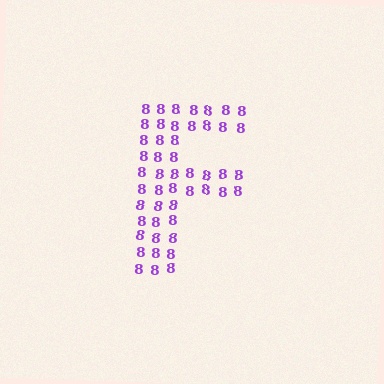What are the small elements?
The small elements are digit 8's.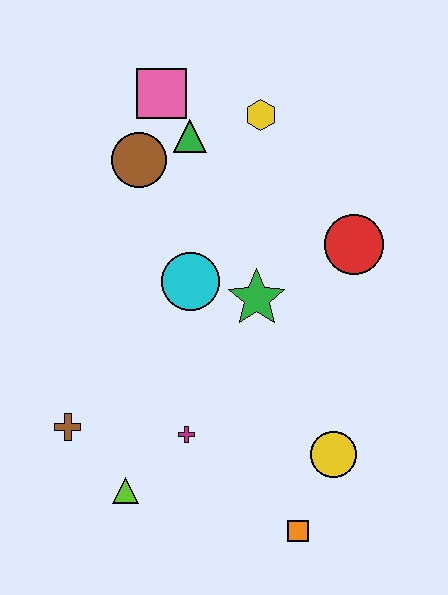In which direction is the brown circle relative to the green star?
The brown circle is above the green star.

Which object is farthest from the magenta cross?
The pink square is farthest from the magenta cross.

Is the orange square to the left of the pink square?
No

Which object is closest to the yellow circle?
The orange square is closest to the yellow circle.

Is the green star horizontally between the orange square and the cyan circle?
Yes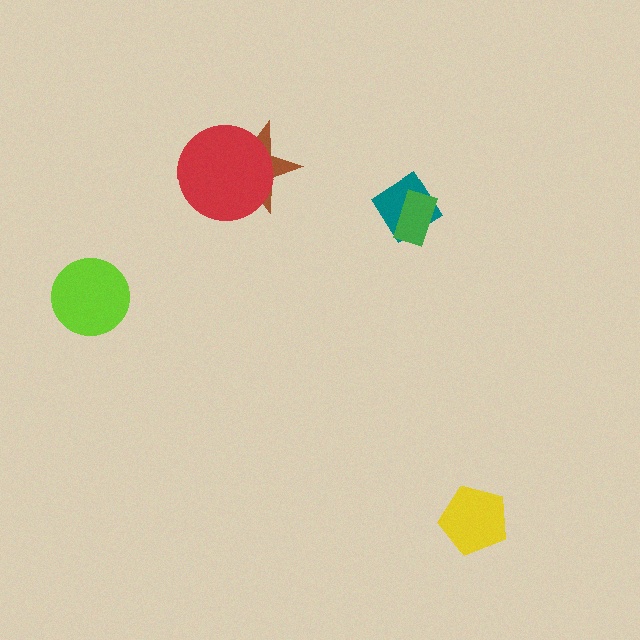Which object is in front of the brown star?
The red circle is in front of the brown star.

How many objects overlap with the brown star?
1 object overlaps with the brown star.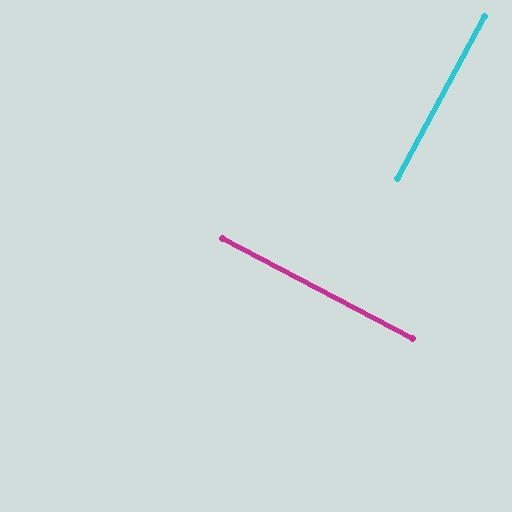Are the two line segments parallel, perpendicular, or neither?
Perpendicular — they meet at approximately 89°.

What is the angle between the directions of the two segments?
Approximately 89 degrees.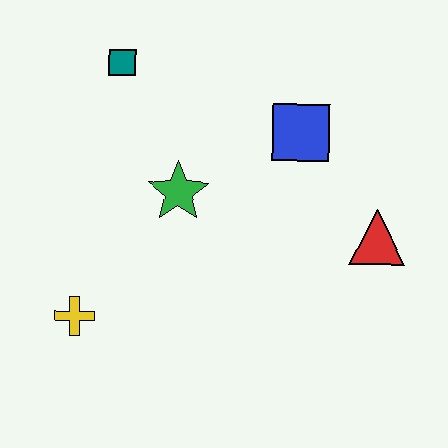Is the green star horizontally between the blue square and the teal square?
Yes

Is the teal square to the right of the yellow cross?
Yes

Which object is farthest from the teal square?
The red triangle is farthest from the teal square.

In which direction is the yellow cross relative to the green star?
The yellow cross is below the green star.